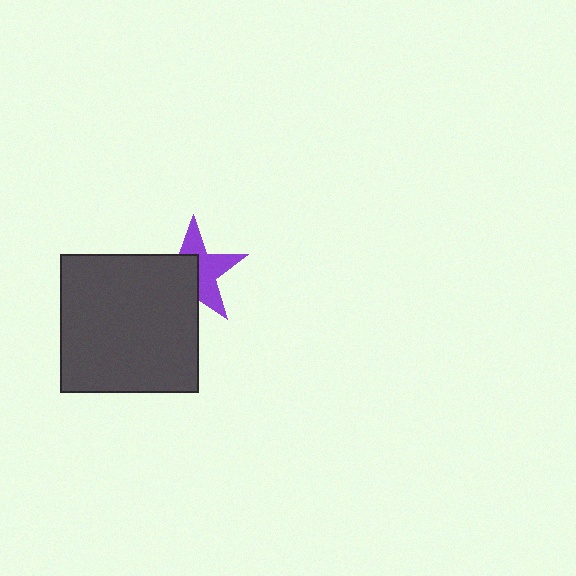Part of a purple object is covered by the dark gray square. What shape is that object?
It is a star.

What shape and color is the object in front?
The object in front is a dark gray square.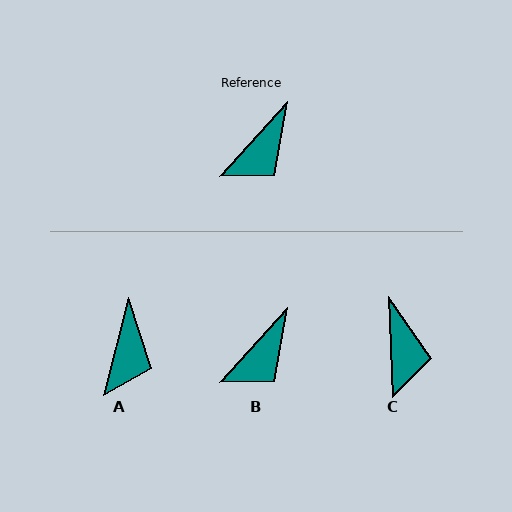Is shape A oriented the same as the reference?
No, it is off by about 28 degrees.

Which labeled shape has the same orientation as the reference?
B.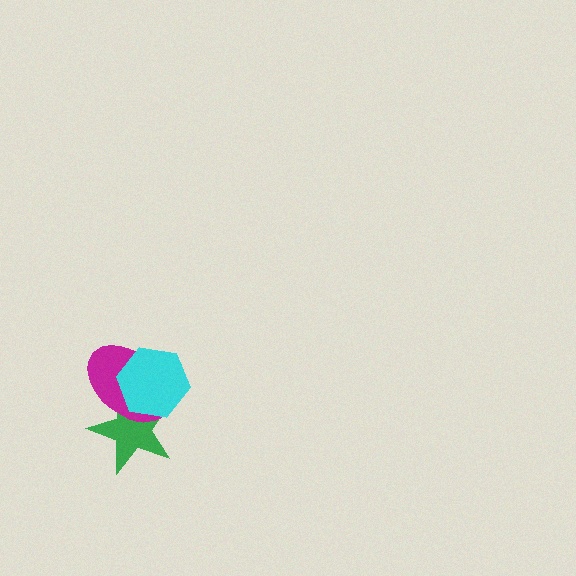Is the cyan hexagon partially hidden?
No, no other shape covers it.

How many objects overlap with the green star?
2 objects overlap with the green star.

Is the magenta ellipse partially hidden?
Yes, it is partially covered by another shape.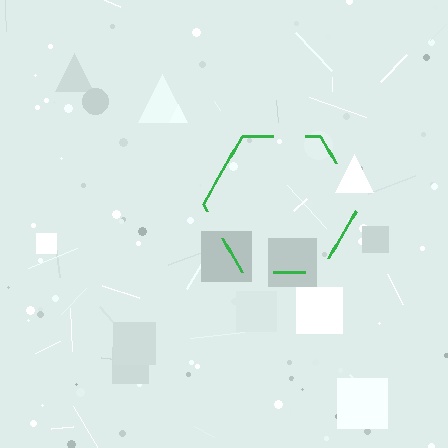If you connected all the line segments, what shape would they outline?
They would outline a hexagon.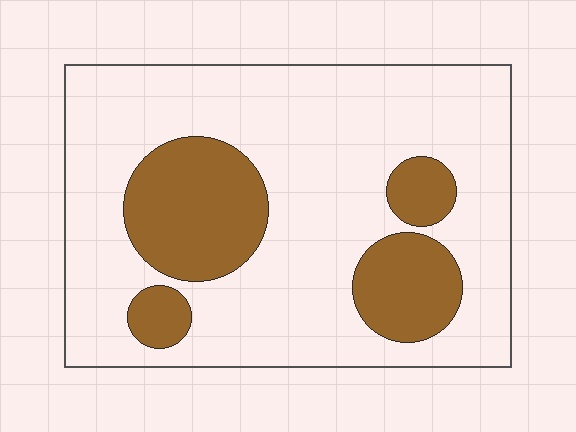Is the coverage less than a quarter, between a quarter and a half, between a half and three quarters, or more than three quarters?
Less than a quarter.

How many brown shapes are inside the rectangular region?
4.